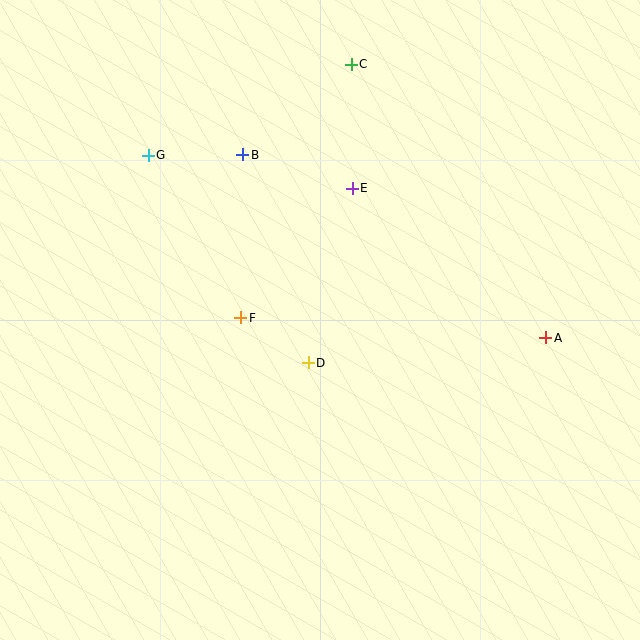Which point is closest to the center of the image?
Point D at (308, 363) is closest to the center.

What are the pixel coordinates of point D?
Point D is at (308, 363).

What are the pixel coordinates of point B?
Point B is at (243, 155).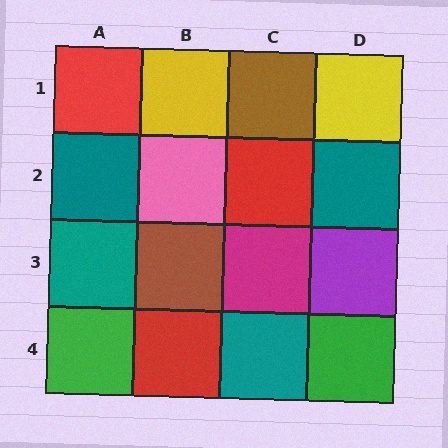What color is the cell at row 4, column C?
Teal.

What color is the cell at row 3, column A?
Teal.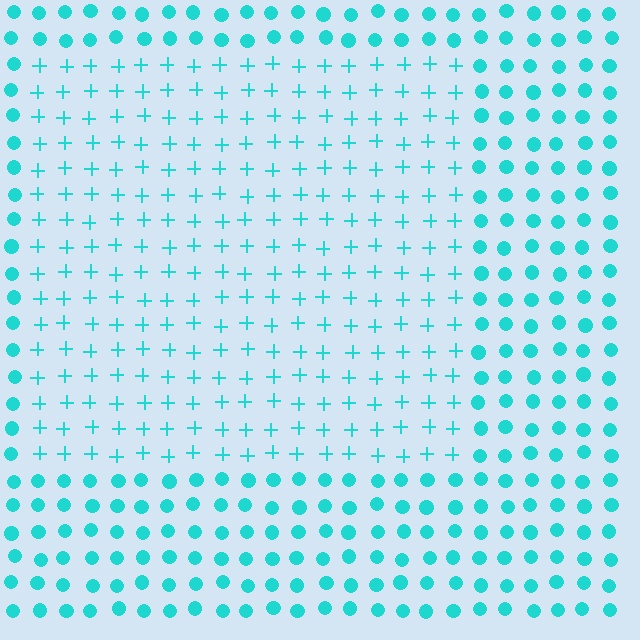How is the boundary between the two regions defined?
The boundary is defined by a change in element shape: plus signs inside vs. circles outside. All elements share the same color and spacing.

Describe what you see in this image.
The image is filled with small cyan elements arranged in a uniform grid. A rectangle-shaped region contains plus signs, while the surrounding area contains circles. The boundary is defined purely by the change in element shape.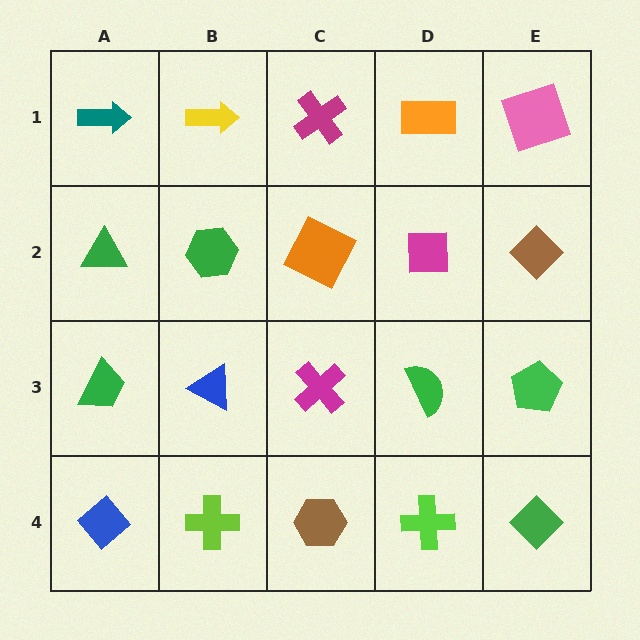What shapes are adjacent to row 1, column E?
A brown diamond (row 2, column E), an orange rectangle (row 1, column D).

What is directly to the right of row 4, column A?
A lime cross.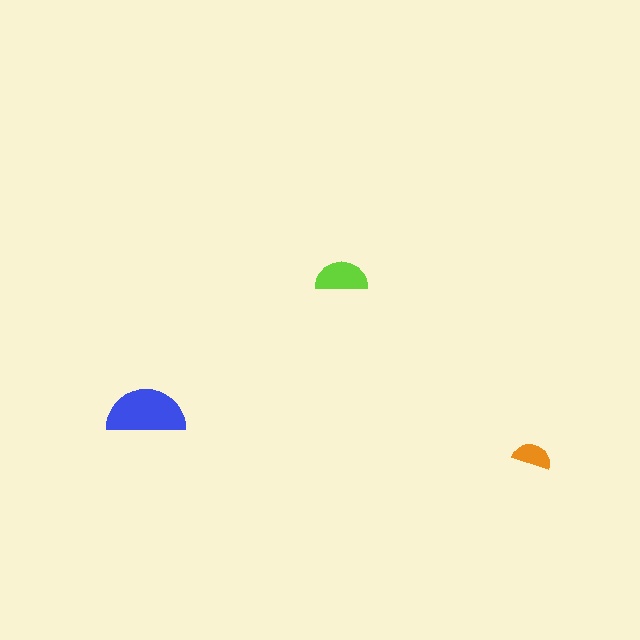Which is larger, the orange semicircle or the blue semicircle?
The blue one.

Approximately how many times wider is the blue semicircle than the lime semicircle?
About 1.5 times wider.